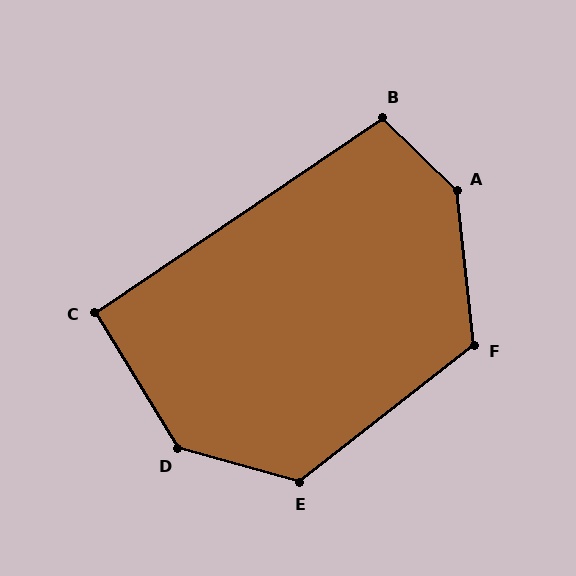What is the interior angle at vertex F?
Approximately 122 degrees (obtuse).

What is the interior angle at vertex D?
Approximately 137 degrees (obtuse).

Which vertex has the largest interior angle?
A, at approximately 141 degrees.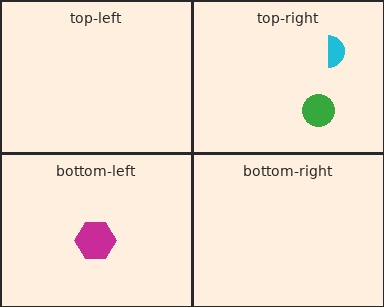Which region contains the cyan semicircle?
The top-right region.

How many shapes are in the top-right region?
2.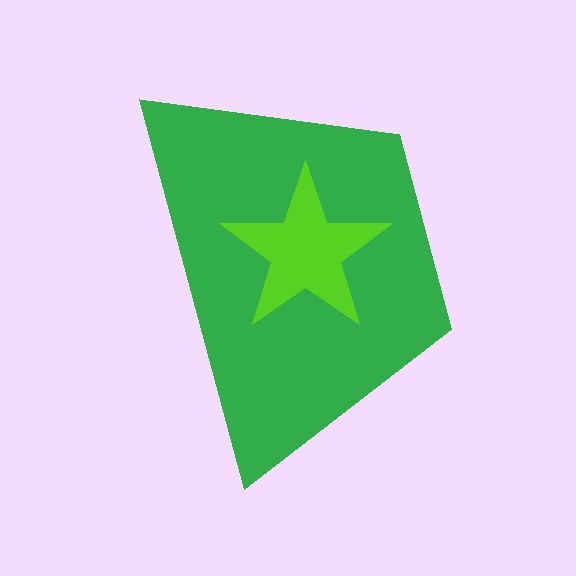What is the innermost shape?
The lime star.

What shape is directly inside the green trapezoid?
The lime star.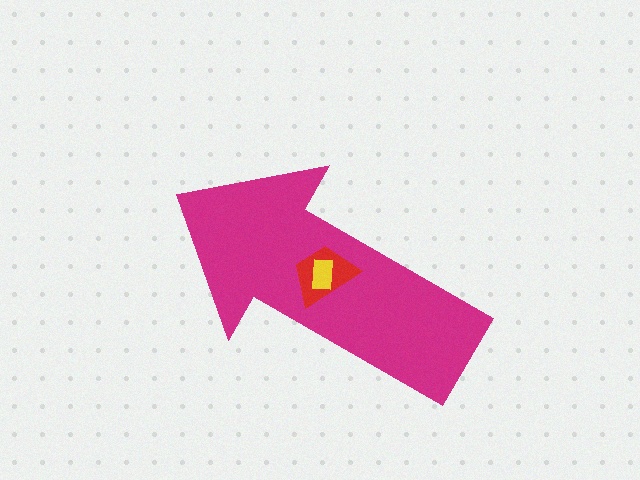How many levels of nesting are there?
3.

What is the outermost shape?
The magenta arrow.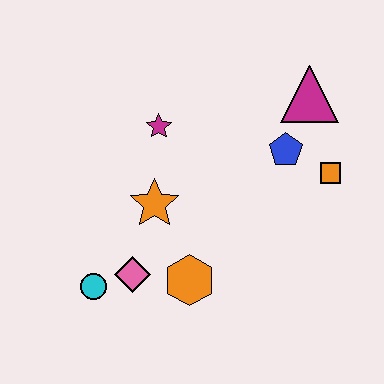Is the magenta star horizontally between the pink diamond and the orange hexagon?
Yes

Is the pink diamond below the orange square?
Yes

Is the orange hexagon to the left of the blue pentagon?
Yes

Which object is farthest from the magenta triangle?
The cyan circle is farthest from the magenta triangle.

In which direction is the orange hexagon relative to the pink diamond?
The orange hexagon is to the right of the pink diamond.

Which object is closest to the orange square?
The blue pentagon is closest to the orange square.